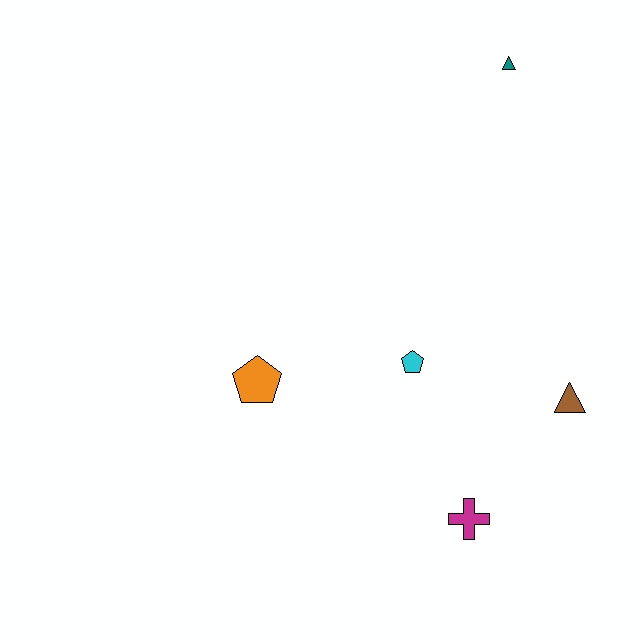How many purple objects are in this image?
There are no purple objects.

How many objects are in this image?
There are 5 objects.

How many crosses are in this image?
There is 1 cross.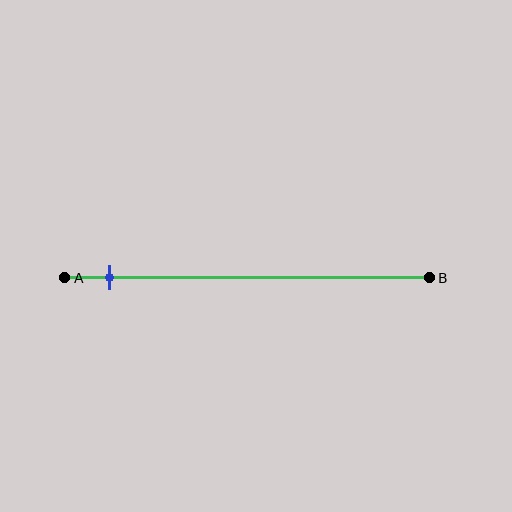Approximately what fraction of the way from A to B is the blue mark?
The blue mark is approximately 10% of the way from A to B.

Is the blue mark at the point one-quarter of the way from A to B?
No, the mark is at about 10% from A, not at the 25% one-quarter point.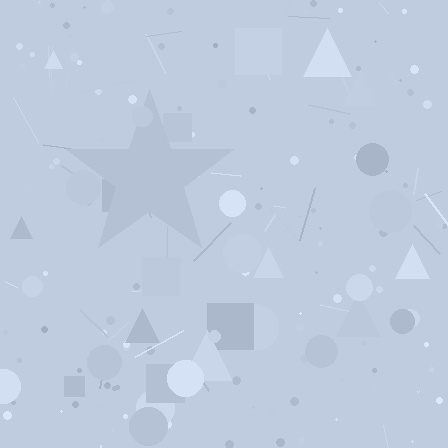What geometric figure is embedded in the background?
A star is embedded in the background.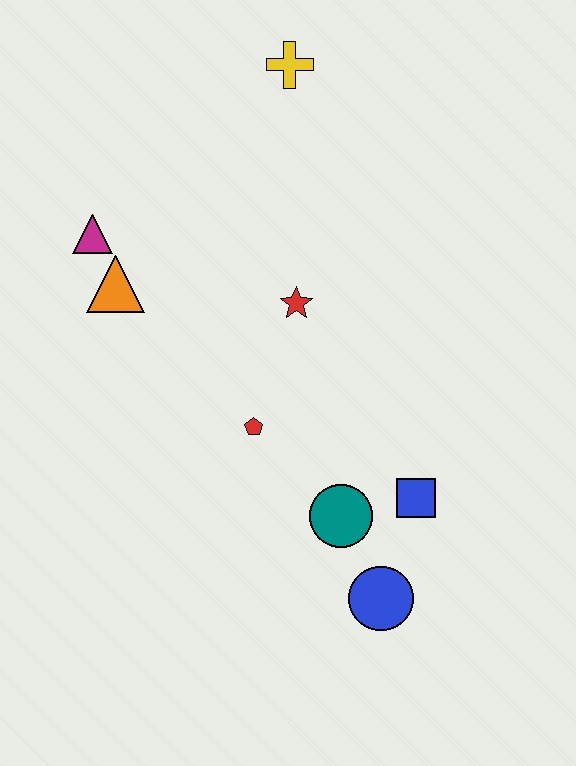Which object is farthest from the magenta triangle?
The blue circle is farthest from the magenta triangle.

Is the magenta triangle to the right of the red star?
No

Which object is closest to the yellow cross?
The red star is closest to the yellow cross.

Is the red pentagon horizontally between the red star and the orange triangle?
Yes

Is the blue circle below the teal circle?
Yes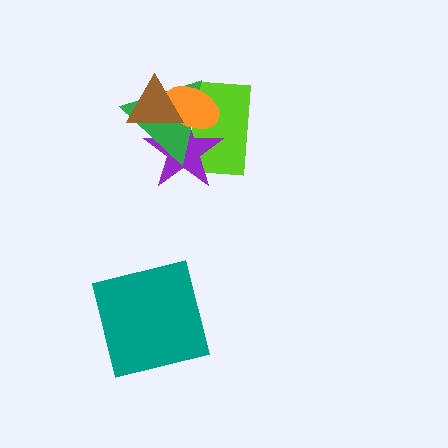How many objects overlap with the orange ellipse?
4 objects overlap with the orange ellipse.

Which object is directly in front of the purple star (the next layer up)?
The green triangle is directly in front of the purple star.